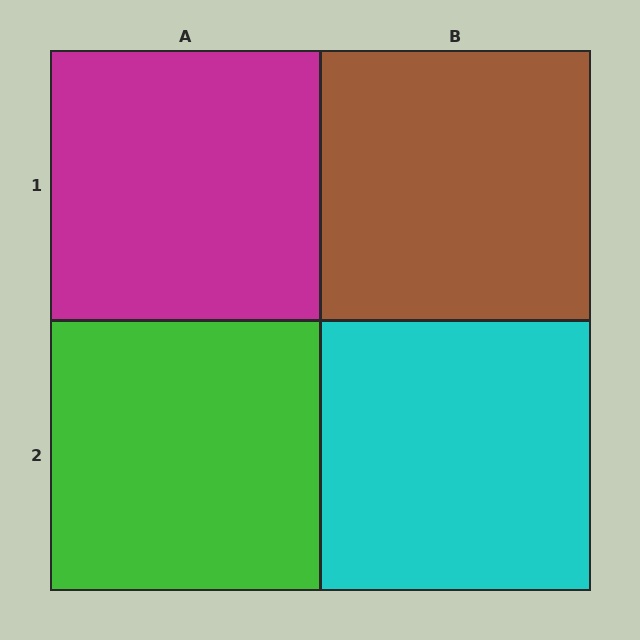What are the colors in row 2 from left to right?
Green, cyan.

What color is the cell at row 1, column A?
Magenta.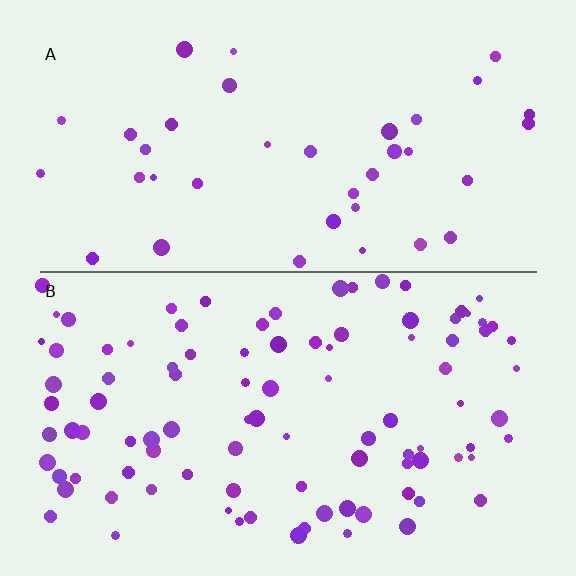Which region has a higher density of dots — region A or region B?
B (the bottom).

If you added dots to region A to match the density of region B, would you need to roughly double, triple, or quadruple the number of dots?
Approximately triple.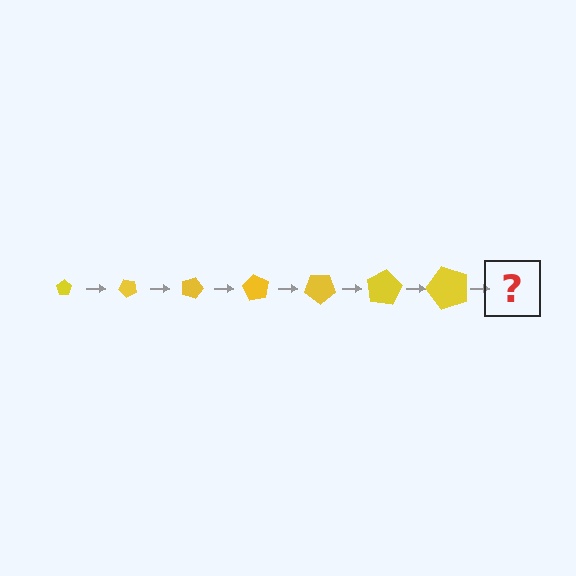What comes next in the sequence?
The next element should be a pentagon, larger than the previous one and rotated 315 degrees from the start.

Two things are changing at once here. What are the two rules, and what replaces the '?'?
The two rules are that the pentagon grows larger each step and it rotates 45 degrees each step. The '?' should be a pentagon, larger than the previous one and rotated 315 degrees from the start.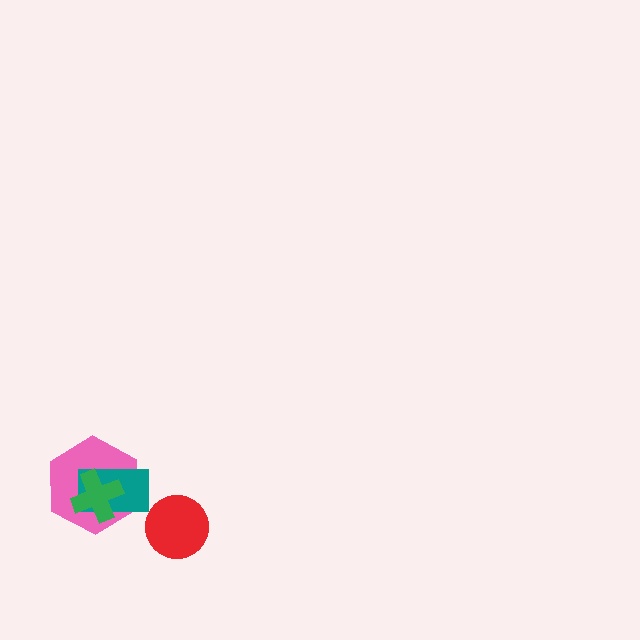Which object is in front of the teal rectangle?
The green cross is in front of the teal rectangle.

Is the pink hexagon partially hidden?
Yes, it is partially covered by another shape.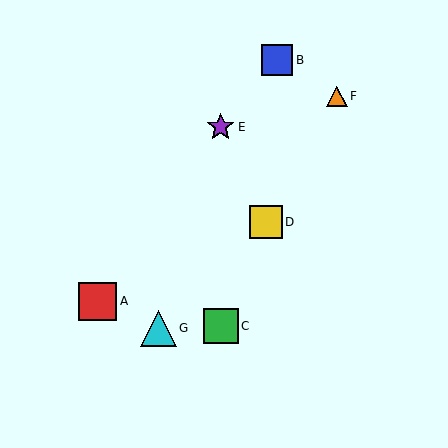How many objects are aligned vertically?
2 objects (C, E) are aligned vertically.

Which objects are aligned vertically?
Objects C, E are aligned vertically.